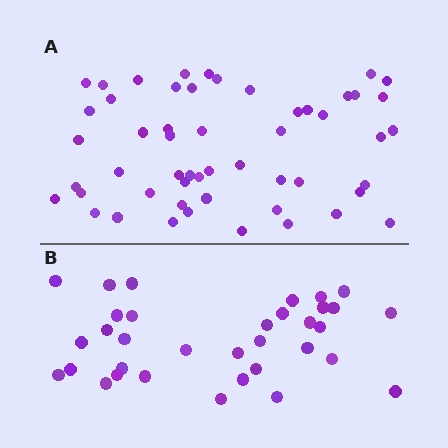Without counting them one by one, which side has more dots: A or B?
Region A (the top region) has more dots.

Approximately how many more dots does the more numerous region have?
Region A has approximately 20 more dots than region B.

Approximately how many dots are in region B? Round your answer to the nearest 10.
About 30 dots. (The exact count is 34, which rounds to 30.)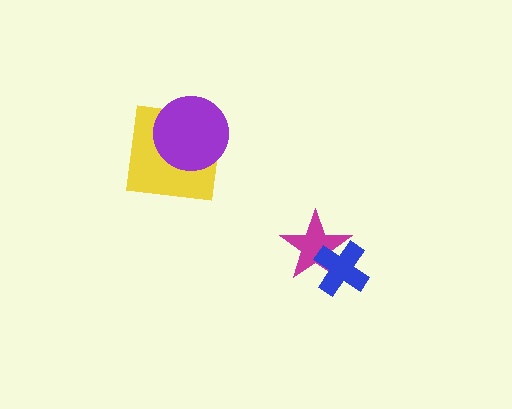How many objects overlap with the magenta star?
1 object overlaps with the magenta star.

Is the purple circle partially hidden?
No, no other shape covers it.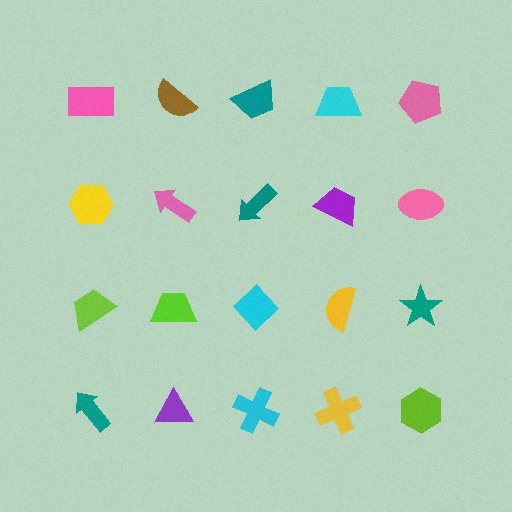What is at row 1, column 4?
A cyan trapezoid.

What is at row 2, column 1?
A yellow hexagon.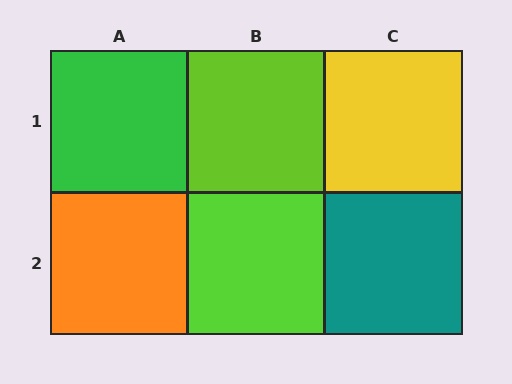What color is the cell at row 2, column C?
Teal.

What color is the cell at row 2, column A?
Orange.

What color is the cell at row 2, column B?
Lime.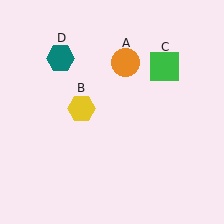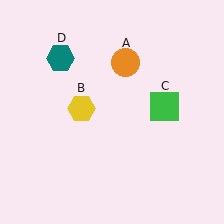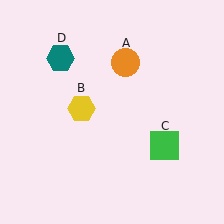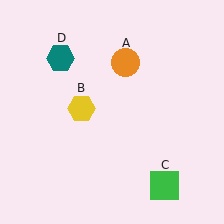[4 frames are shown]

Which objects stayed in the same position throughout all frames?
Orange circle (object A) and yellow hexagon (object B) and teal hexagon (object D) remained stationary.